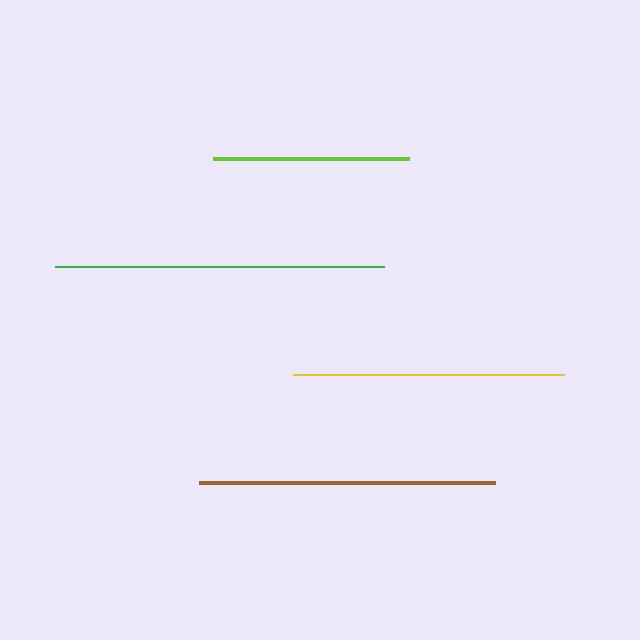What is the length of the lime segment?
The lime segment is approximately 196 pixels long.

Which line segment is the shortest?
The lime line is the shortest at approximately 196 pixels.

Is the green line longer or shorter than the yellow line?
The green line is longer than the yellow line.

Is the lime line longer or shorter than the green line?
The green line is longer than the lime line.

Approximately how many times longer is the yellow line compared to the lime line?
The yellow line is approximately 1.4 times the length of the lime line.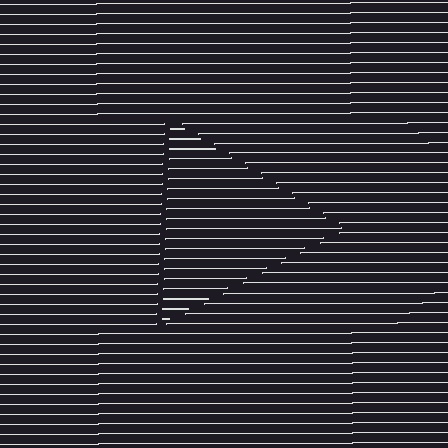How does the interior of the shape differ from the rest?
The interior of the shape contains the same grating, shifted by half a period — the contour is defined by the phase discontinuity where line-ends from the inner and outer gratings abut.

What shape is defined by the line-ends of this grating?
An illusory triangle. The interior of the shape contains the same grating, shifted by half a period — the contour is defined by the phase discontinuity where line-ends from the inner and outer gratings abut.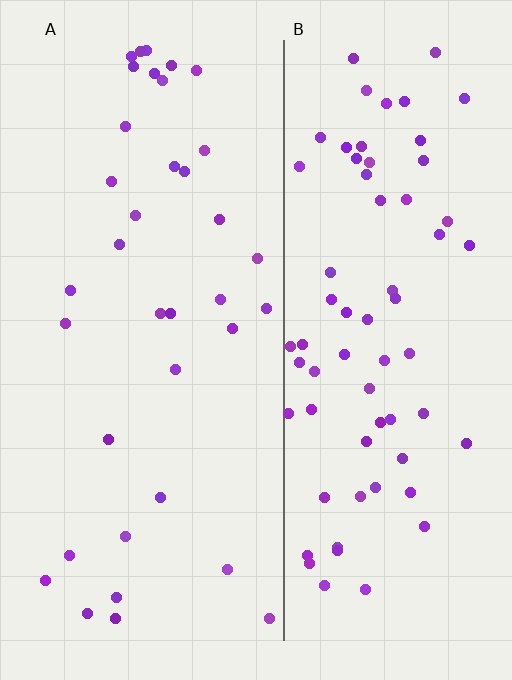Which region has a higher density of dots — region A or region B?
B (the right).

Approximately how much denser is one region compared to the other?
Approximately 2.0× — region B over region A.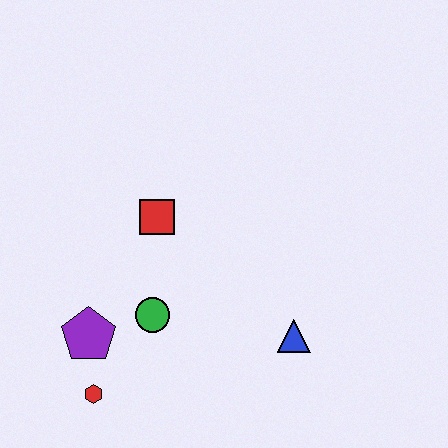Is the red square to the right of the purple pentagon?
Yes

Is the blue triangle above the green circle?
No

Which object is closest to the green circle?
The purple pentagon is closest to the green circle.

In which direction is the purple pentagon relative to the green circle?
The purple pentagon is to the left of the green circle.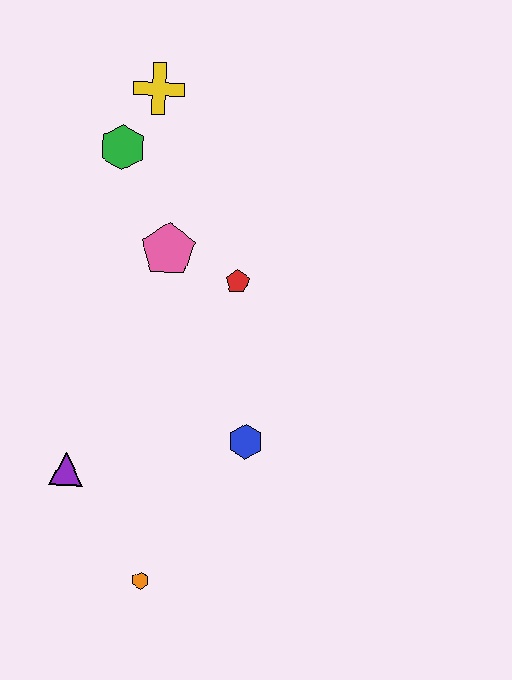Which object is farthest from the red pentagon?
The orange hexagon is farthest from the red pentagon.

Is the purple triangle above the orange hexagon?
Yes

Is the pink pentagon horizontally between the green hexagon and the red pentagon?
Yes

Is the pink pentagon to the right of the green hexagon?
Yes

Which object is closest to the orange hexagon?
The purple triangle is closest to the orange hexagon.